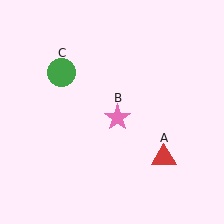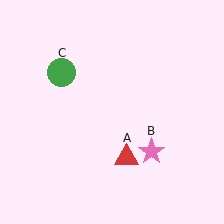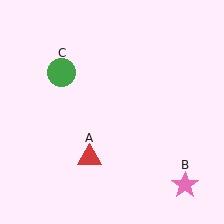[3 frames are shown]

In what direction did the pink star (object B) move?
The pink star (object B) moved down and to the right.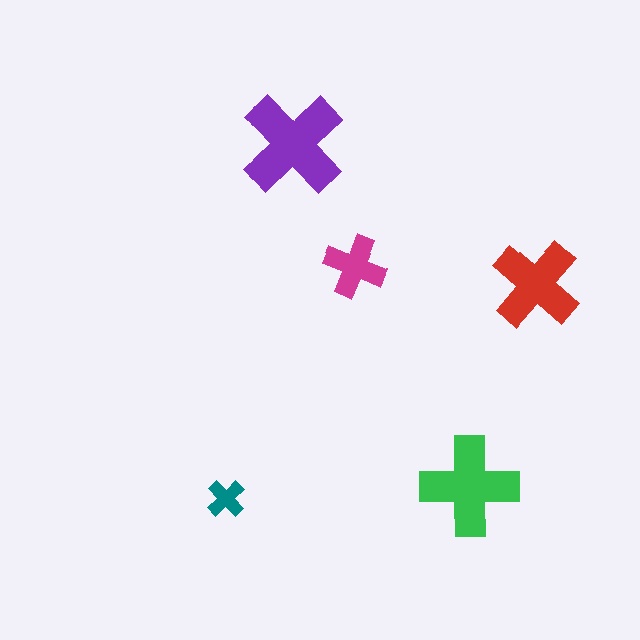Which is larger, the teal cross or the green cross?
The green one.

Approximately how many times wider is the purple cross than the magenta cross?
About 1.5 times wider.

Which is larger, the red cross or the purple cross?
The purple one.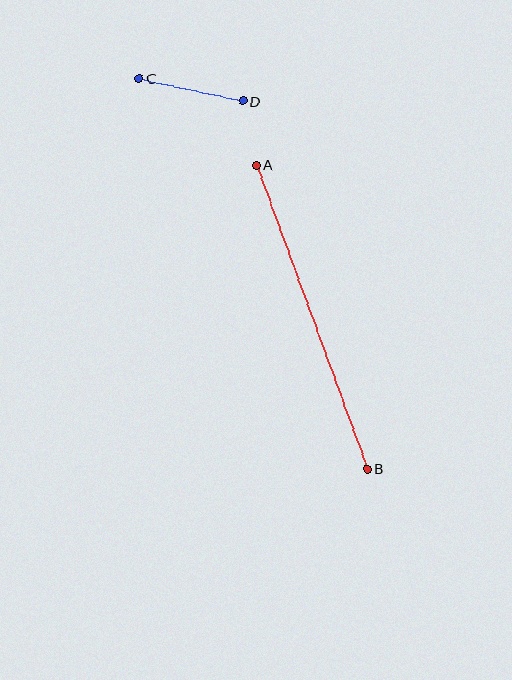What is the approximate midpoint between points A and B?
The midpoint is at approximately (312, 317) pixels.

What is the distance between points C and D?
The distance is approximately 106 pixels.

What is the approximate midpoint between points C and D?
The midpoint is at approximately (191, 90) pixels.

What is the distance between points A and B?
The distance is approximately 323 pixels.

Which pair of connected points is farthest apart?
Points A and B are farthest apart.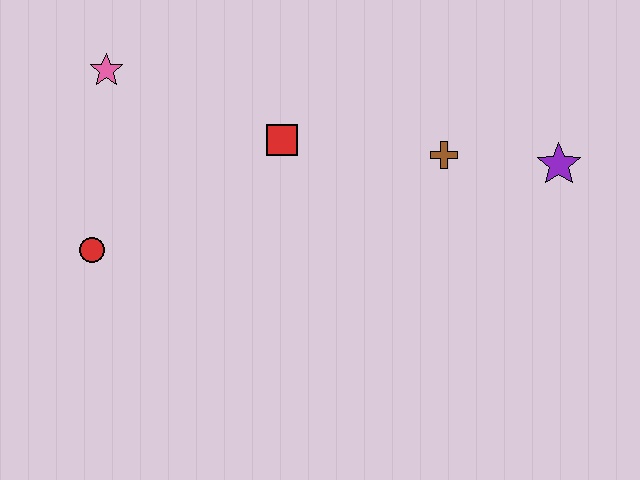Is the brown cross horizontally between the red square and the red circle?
No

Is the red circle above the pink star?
No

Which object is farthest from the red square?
The purple star is farthest from the red square.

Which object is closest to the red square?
The brown cross is closest to the red square.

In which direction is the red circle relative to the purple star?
The red circle is to the left of the purple star.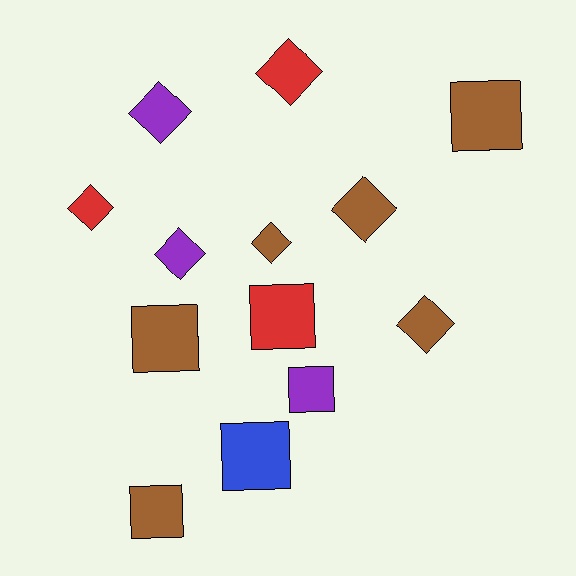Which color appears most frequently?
Brown, with 6 objects.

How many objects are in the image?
There are 13 objects.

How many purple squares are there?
There is 1 purple square.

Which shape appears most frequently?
Diamond, with 7 objects.